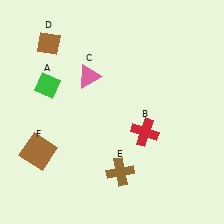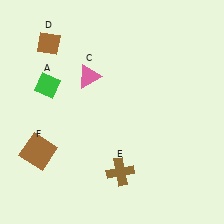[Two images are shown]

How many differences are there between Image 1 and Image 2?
There is 1 difference between the two images.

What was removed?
The red cross (B) was removed in Image 2.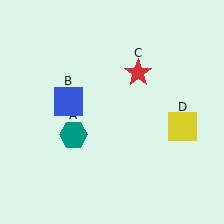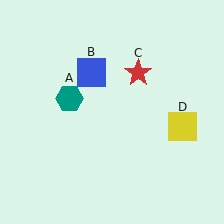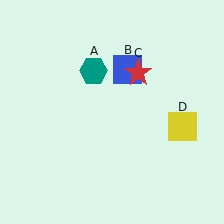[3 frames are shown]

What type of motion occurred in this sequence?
The teal hexagon (object A), blue square (object B) rotated clockwise around the center of the scene.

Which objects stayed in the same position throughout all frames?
Red star (object C) and yellow square (object D) remained stationary.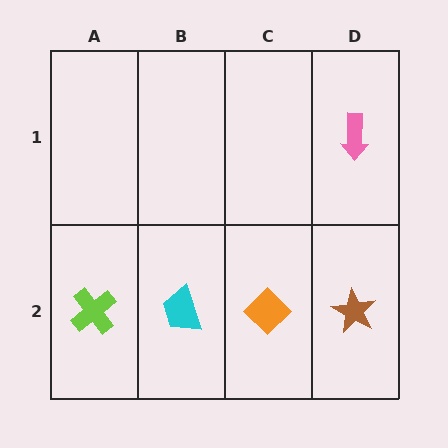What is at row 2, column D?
A brown star.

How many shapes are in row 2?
4 shapes.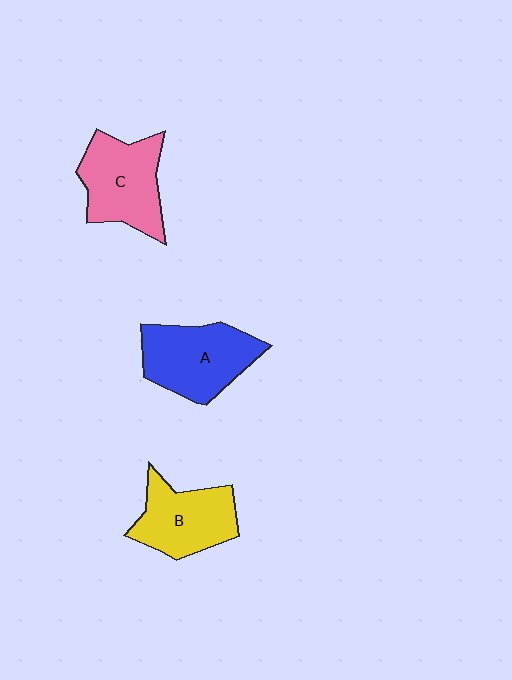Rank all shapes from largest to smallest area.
From largest to smallest: A (blue), C (pink), B (yellow).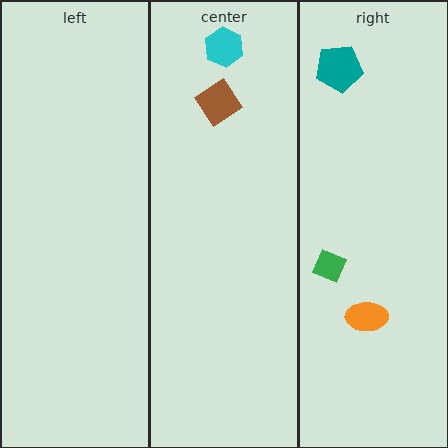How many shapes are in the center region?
2.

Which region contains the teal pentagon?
The right region.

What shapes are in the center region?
The cyan hexagon, the brown diamond.